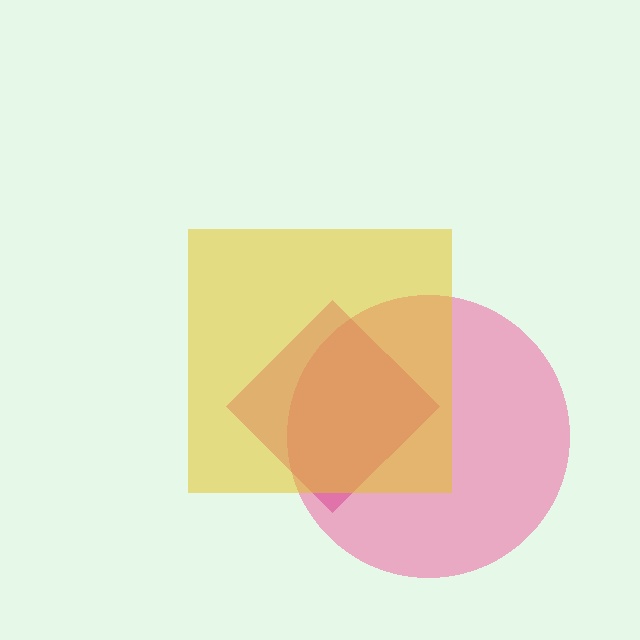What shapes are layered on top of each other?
The layered shapes are: a pink circle, a magenta diamond, a yellow square.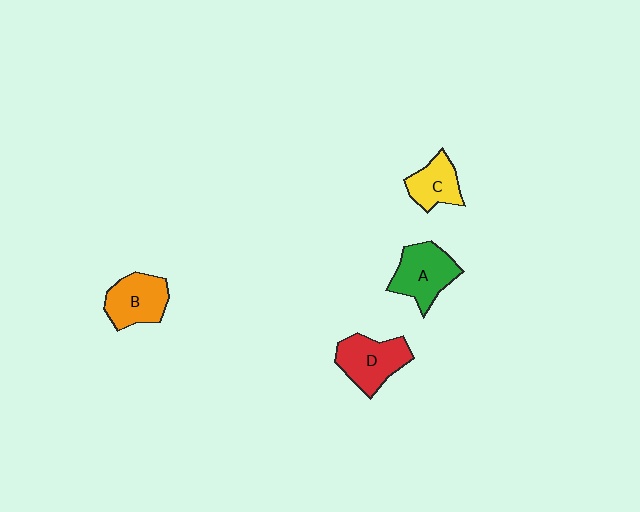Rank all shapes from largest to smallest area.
From largest to smallest: D (red), A (green), B (orange), C (yellow).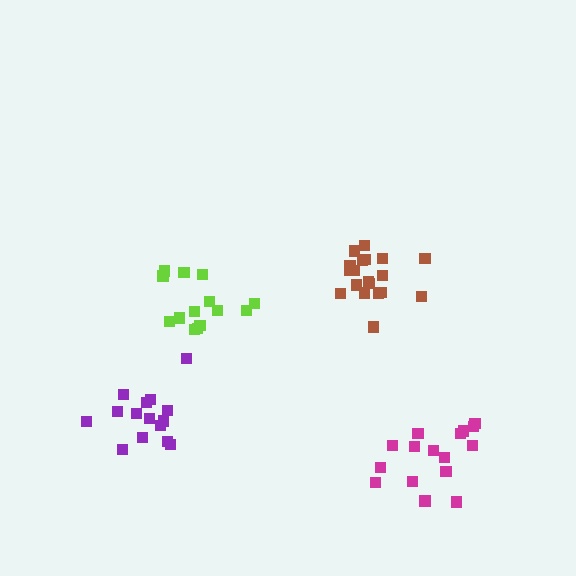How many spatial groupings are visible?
There are 4 spatial groupings.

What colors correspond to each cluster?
The clusters are colored: magenta, purple, brown, lime.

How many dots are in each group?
Group 1: 16 dots, Group 2: 15 dots, Group 3: 19 dots, Group 4: 14 dots (64 total).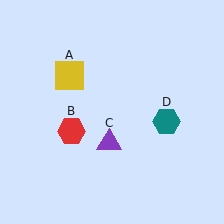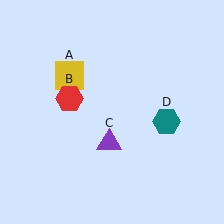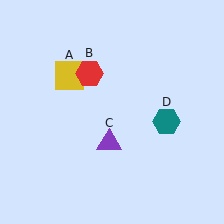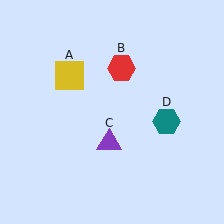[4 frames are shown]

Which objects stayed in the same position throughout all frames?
Yellow square (object A) and purple triangle (object C) and teal hexagon (object D) remained stationary.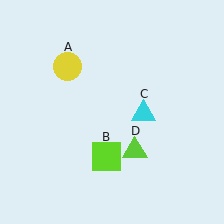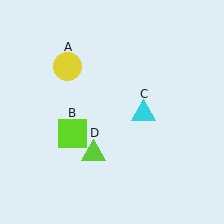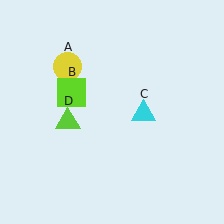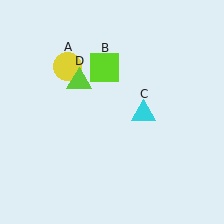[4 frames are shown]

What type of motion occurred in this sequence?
The lime square (object B), lime triangle (object D) rotated clockwise around the center of the scene.